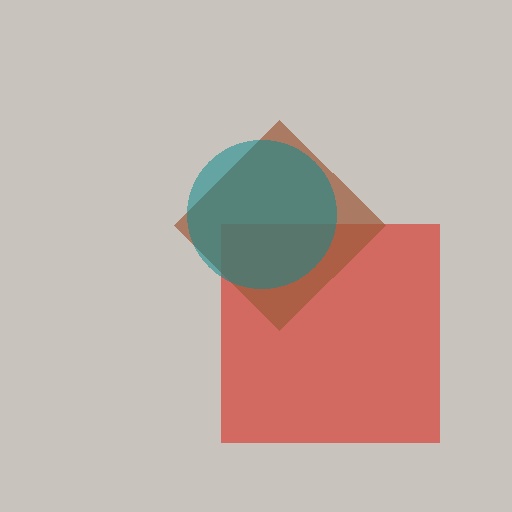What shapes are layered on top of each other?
The layered shapes are: a red square, a brown diamond, a teal circle.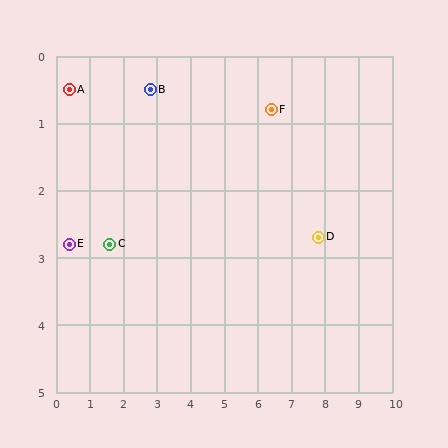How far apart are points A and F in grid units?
Points A and F are about 6.0 grid units apart.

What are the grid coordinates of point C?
Point C is at approximately (1.6, 2.8).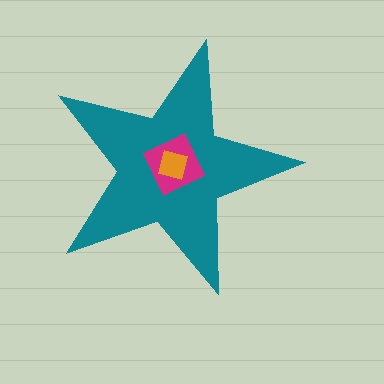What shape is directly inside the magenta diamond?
The orange square.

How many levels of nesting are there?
3.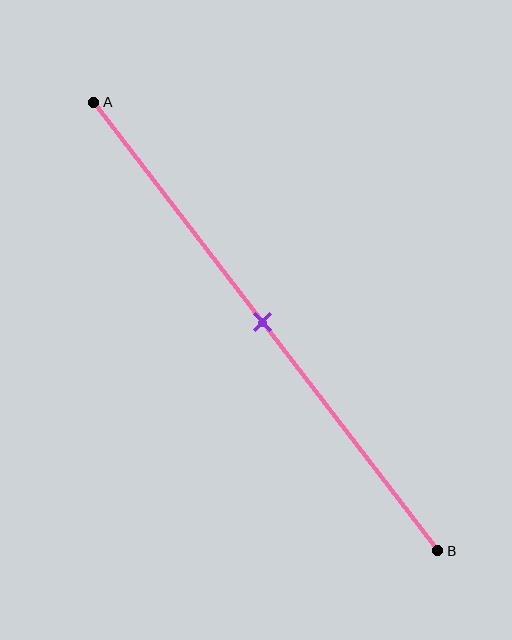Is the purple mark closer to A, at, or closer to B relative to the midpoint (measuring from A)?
The purple mark is approximately at the midpoint of segment AB.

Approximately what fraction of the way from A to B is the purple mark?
The purple mark is approximately 50% of the way from A to B.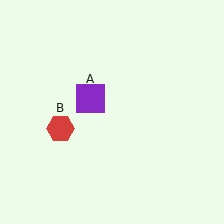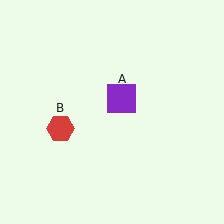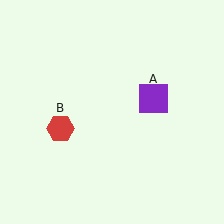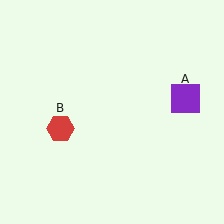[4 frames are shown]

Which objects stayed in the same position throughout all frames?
Red hexagon (object B) remained stationary.